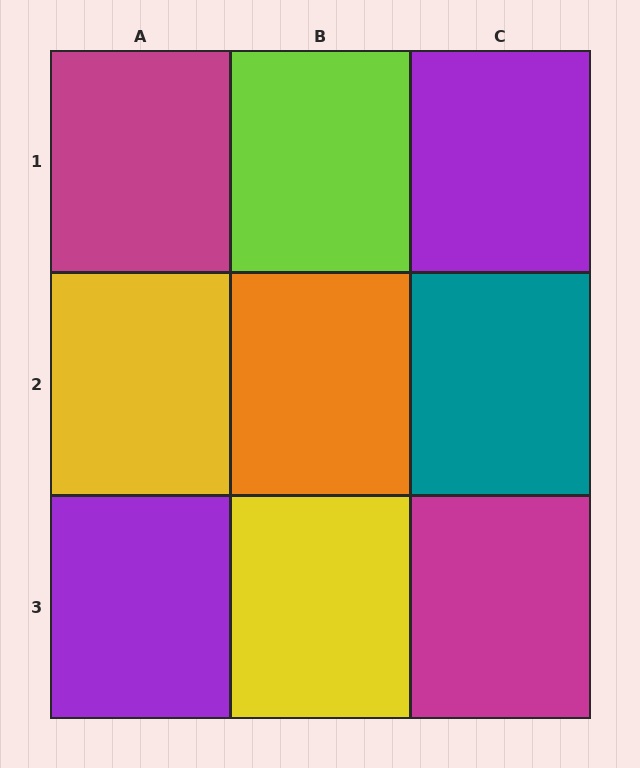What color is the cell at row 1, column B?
Lime.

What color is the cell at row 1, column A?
Magenta.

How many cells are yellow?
2 cells are yellow.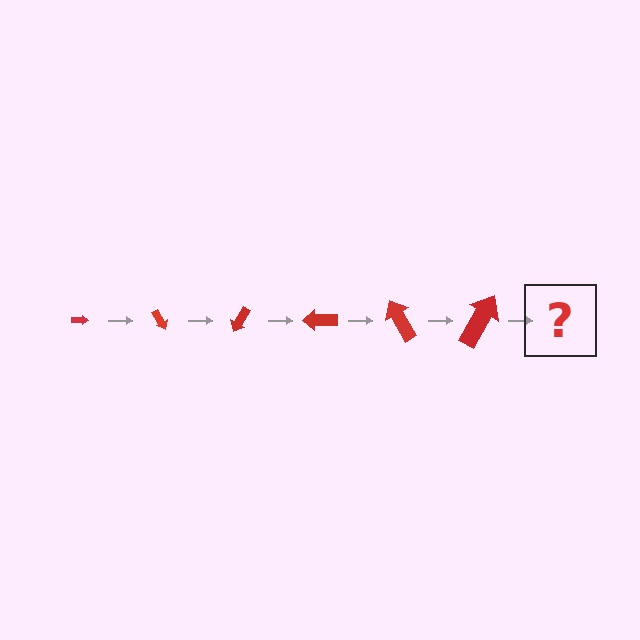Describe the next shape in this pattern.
It should be an arrow, larger than the previous one and rotated 360 degrees from the start.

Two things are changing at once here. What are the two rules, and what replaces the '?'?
The two rules are that the arrow grows larger each step and it rotates 60 degrees each step. The '?' should be an arrow, larger than the previous one and rotated 360 degrees from the start.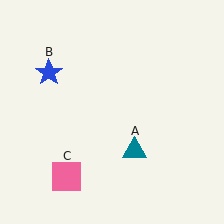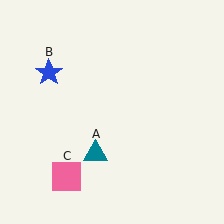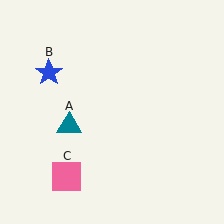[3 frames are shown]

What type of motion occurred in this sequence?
The teal triangle (object A) rotated clockwise around the center of the scene.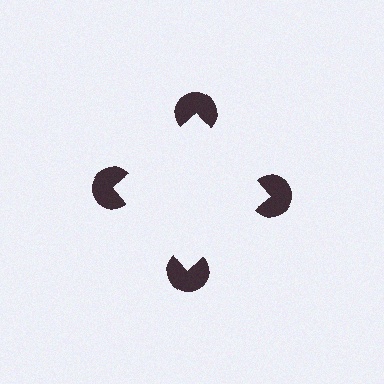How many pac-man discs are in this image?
There are 4 — one at each vertex of the illusory square.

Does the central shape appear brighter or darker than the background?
It typically appears slightly brighter than the background, even though no actual brightness change is drawn.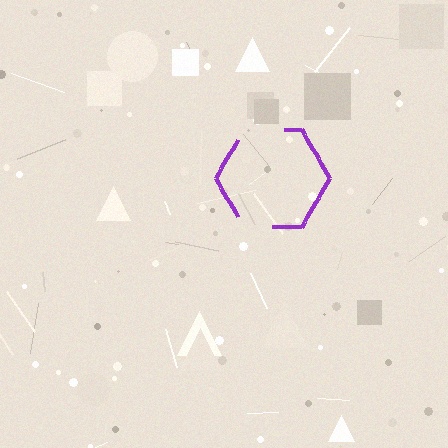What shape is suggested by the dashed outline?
The dashed outline suggests a hexagon.